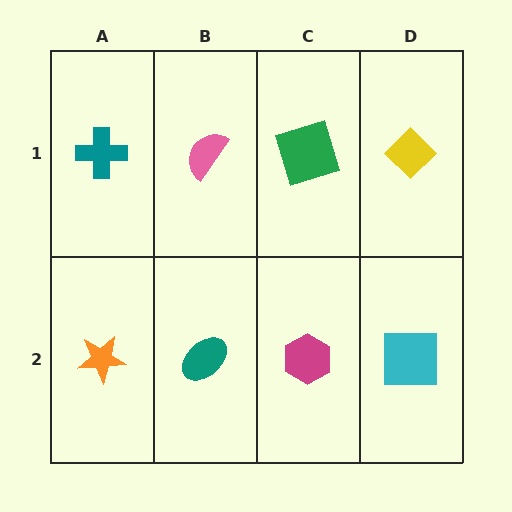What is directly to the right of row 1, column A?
A pink semicircle.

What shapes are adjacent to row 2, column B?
A pink semicircle (row 1, column B), an orange star (row 2, column A), a magenta hexagon (row 2, column C).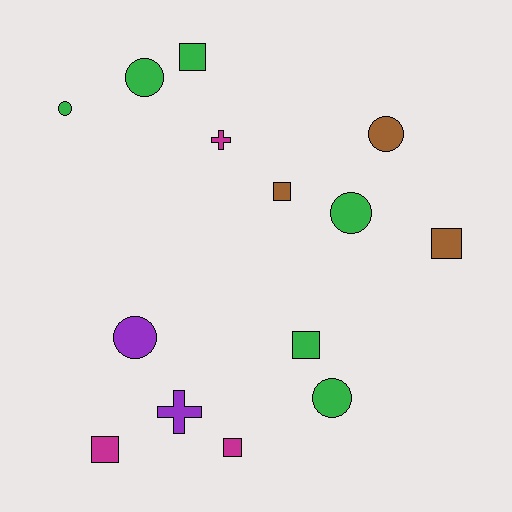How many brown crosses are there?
There are no brown crosses.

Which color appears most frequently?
Green, with 6 objects.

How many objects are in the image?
There are 14 objects.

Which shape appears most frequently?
Square, with 6 objects.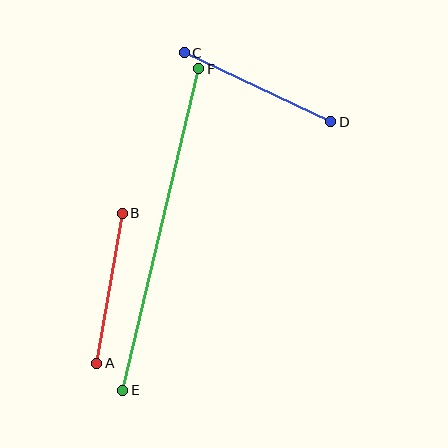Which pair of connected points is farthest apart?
Points E and F are farthest apart.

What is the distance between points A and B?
The distance is approximately 152 pixels.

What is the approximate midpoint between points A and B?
The midpoint is at approximately (110, 288) pixels.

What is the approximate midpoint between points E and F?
The midpoint is at approximately (161, 230) pixels.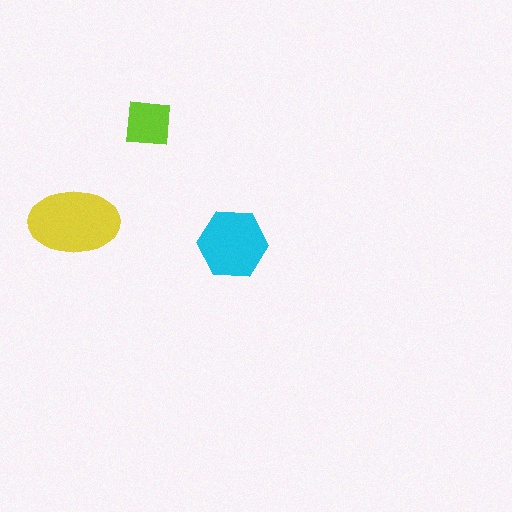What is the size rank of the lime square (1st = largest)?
3rd.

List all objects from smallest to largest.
The lime square, the cyan hexagon, the yellow ellipse.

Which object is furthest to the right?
The cyan hexagon is rightmost.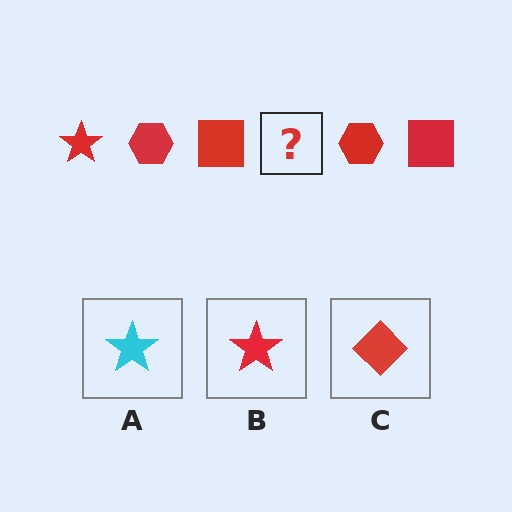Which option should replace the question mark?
Option B.